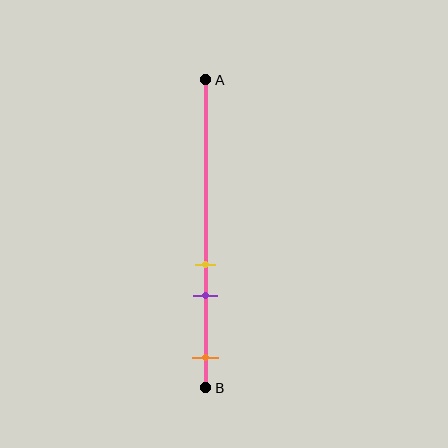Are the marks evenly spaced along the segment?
No, the marks are not evenly spaced.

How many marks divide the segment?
There are 3 marks dividing the segment.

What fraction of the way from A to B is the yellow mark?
The yellow mark is approximately 60% (0.6) of the way from A to B.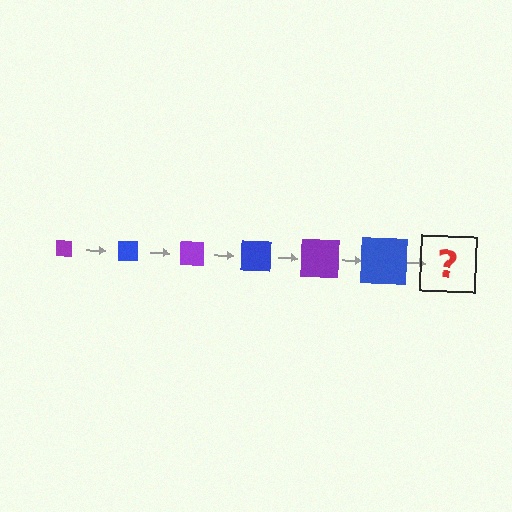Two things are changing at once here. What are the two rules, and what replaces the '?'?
The two rules are that the square grows larger each step and the color cycles through purple and blue. The '?' should be a purple square, larger than the previous one.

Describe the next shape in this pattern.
It should be a purple square, larger than the previous one.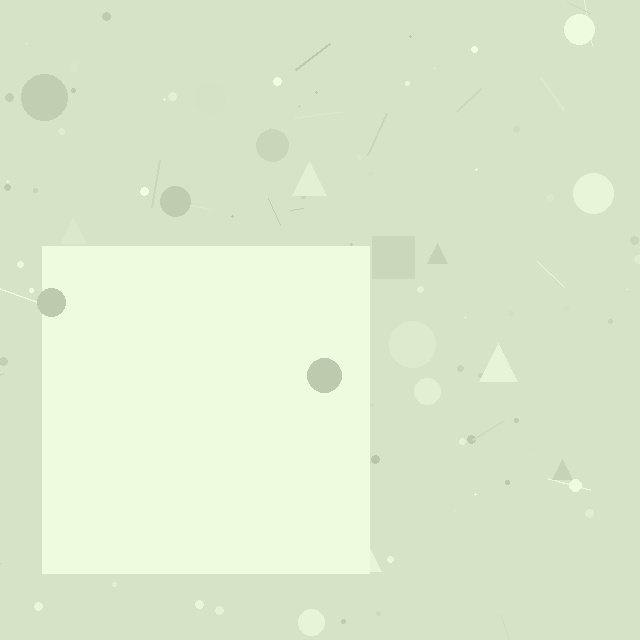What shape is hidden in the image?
A square is hidden in the image.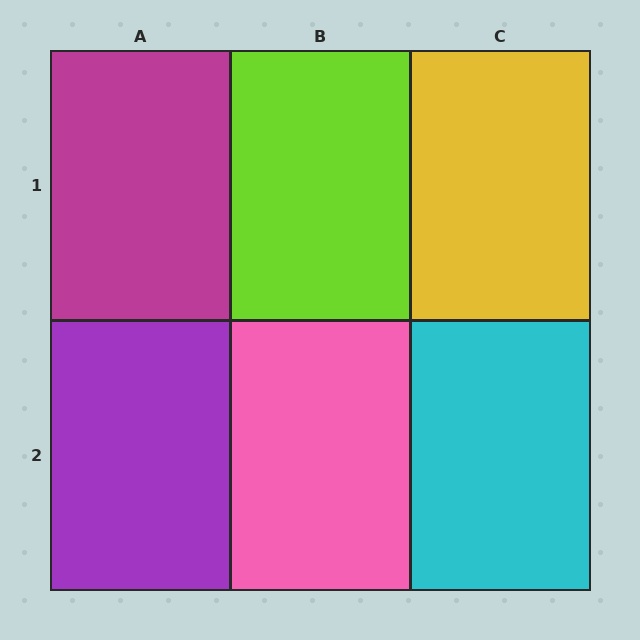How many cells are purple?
1 cell is purple.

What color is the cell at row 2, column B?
Pink.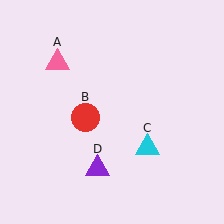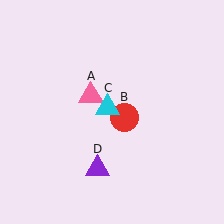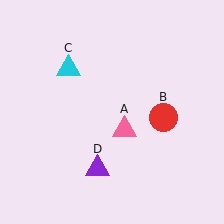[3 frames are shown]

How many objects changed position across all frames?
3 objects changed position: pink triangle (object A), red circle (object B), cyan triangle (object C).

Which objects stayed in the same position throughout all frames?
Purple triangle (object D) remained stationary.